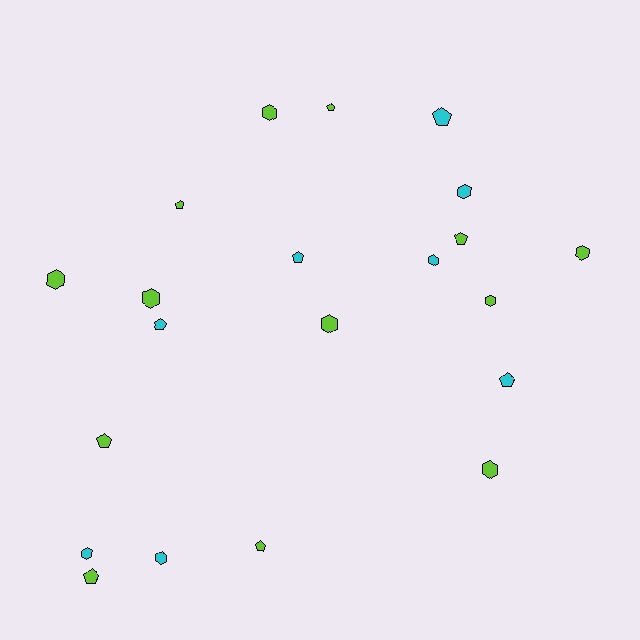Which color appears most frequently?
Lime, with 13 objects.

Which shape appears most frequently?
Hexagon, with 11 objects.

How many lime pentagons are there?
There are 6 lime pentagons.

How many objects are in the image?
There are 21 objects.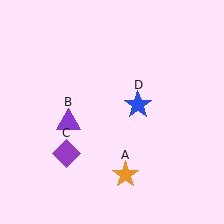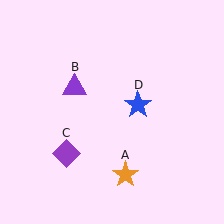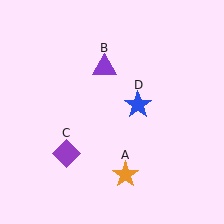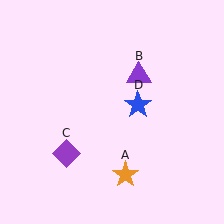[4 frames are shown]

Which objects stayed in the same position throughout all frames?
Orange star (object A) and purple diamond (object C) and blue star (object D) remained stationary.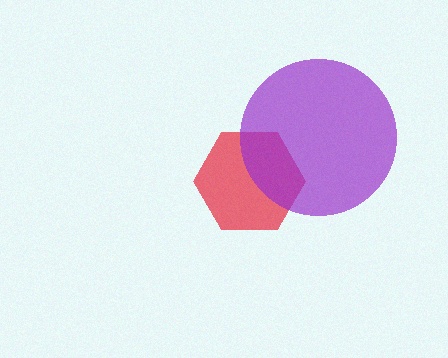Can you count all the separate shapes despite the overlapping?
Yes, there are 2 separate shapes.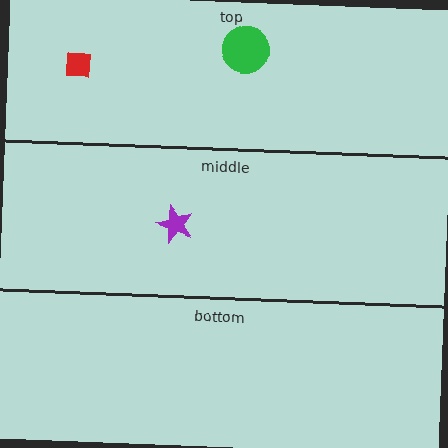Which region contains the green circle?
The top region.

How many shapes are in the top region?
2.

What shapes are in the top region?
The red square, the green circle.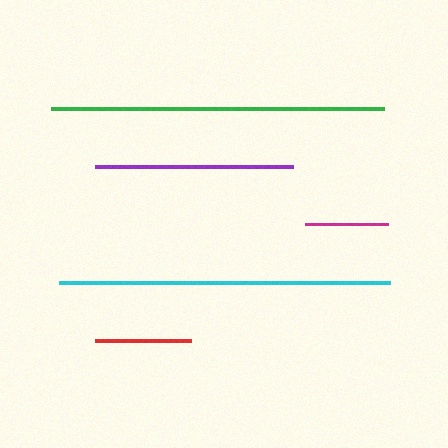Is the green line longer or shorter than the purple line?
The green line is longer than the purple line.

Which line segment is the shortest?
The magenta line is the shortest at approximately 83 pixels.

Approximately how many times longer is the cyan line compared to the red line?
The cyan line is approximately 3.4 times the length of the red line.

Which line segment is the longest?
The green line is the longest at approximately 332 pixels.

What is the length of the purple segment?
The purple segment is approximately 198 pixels long.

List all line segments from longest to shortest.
From longest to shortest: green, cyan, purple, red, magenta.